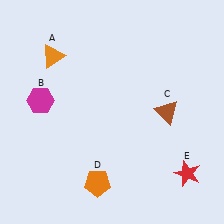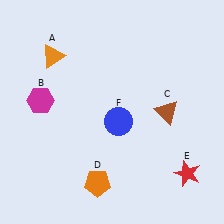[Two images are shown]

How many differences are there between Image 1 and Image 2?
There is 1 difference between the two images.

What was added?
A blue circle (F) was added in Image 2.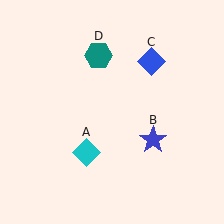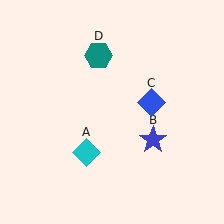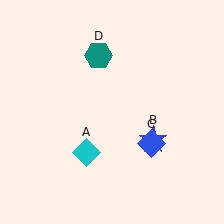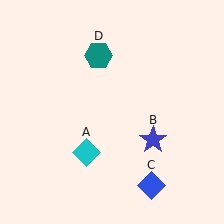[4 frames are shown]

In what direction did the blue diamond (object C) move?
The blue diamond (object C) moved down.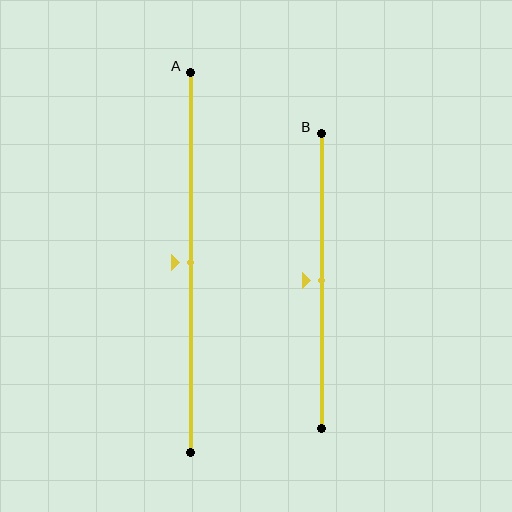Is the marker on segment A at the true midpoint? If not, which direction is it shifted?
Yes, the marker on segment A is at the true midpoint.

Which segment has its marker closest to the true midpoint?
Segment A has its marker closest to the true midpoint.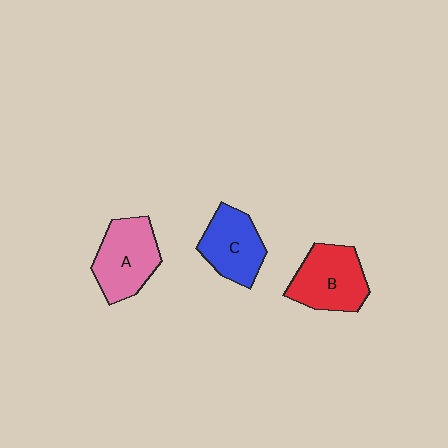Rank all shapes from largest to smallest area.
From largest to smallest: B (red), A (pink), C (blue).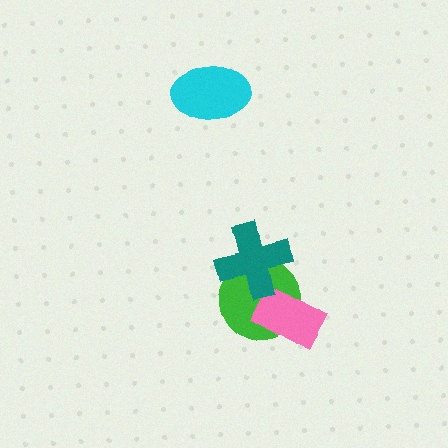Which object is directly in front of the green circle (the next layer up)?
The pink rectangle is directly in front of the green circle.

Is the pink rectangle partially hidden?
No, no other shape covers it.